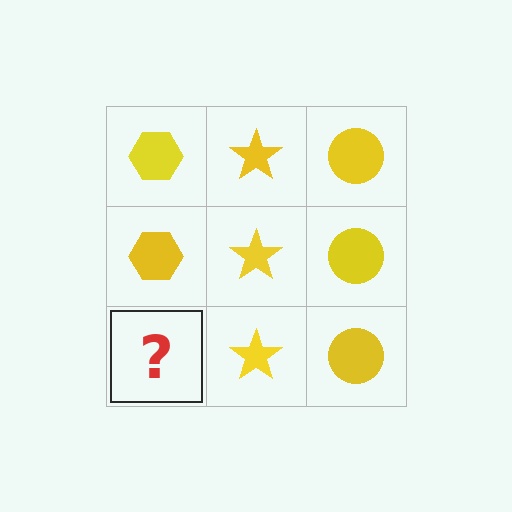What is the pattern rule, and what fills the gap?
The rule is that each column has a consistent shape. The gap should be filled with a yellow hexagon.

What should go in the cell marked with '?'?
The missing cell should contain a yellow hexagon.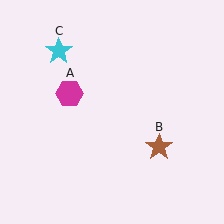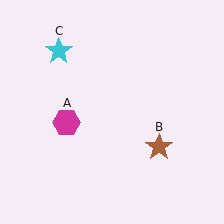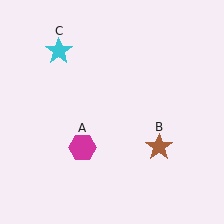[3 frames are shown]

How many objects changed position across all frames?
1 object changed position: magenta hexagon (object A).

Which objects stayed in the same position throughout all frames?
Brown star (object B) and cyan star (object C) remained stationary.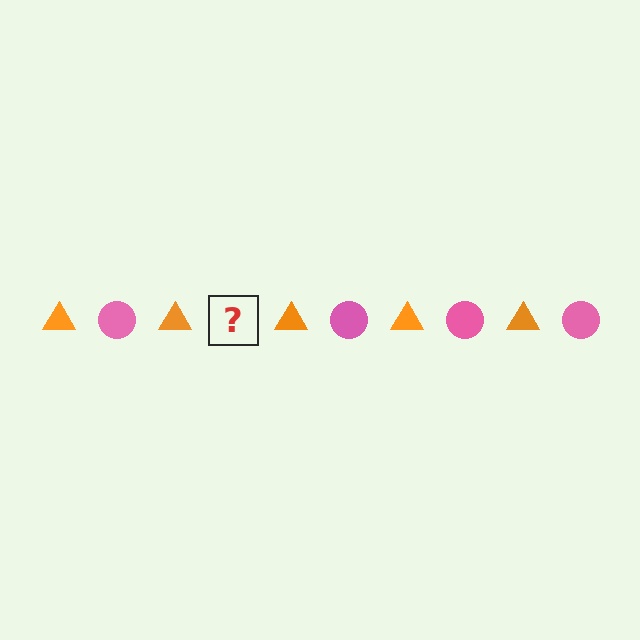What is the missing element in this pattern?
The missing element is a pink circle.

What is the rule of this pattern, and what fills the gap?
The rule is that the pattern alternates between orange triangle and pink circle. The gap should be filled with a pink circle.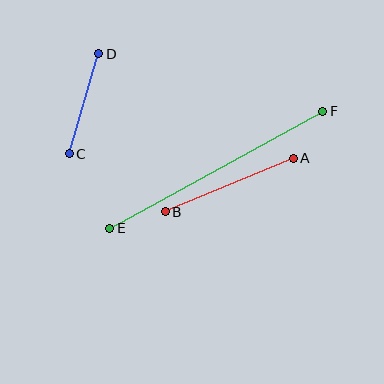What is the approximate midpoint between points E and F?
The midpoint is at approximately (216, 170) pixels.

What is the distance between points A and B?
The distance is approximately 139 pixels.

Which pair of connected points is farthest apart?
Points E and F are farthest apart.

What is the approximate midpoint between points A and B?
The midpoint is at approximately (229, 185) pixels.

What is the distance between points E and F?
The distance is approximately 243 pixels.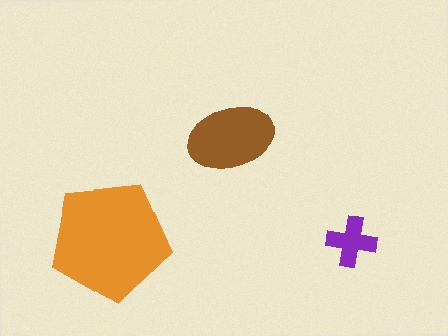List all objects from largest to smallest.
The orange pentagon, the brown ellipse, the purple cross.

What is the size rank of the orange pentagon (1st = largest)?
1st.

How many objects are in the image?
There are 3 objects in the image.